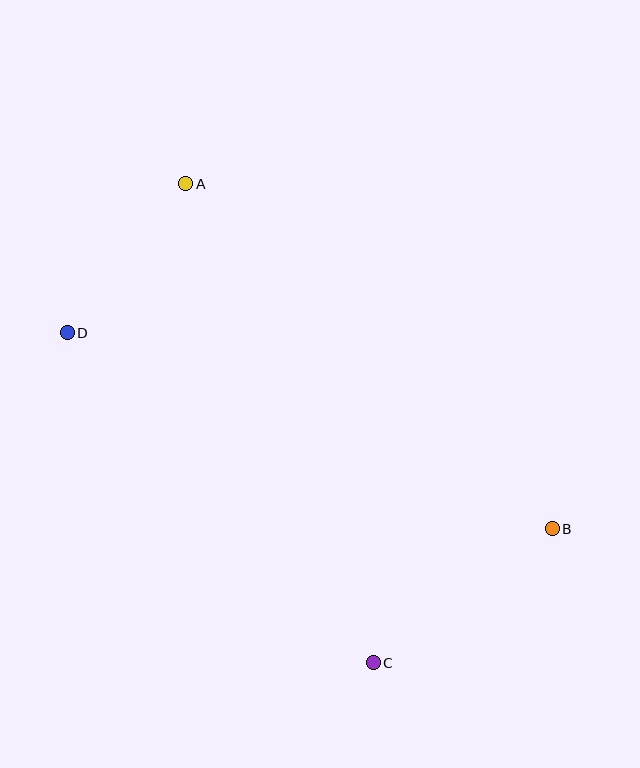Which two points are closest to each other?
Points A and D are closest to each other.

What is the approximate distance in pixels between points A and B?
The distance between A and B is approximately 503 pixels.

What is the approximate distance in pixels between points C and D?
The distance between C and D is approximately 450 pixels.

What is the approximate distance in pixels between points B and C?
The distance between B and C is approximately 223 pixels.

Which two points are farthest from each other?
Points B and D are farthest from each other.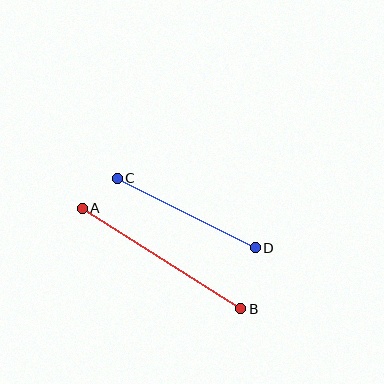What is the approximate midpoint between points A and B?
The midpoint is at approximately (162, 258) pixels.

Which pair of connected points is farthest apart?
Points A and B are farthest apart.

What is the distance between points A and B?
The distance is approximately 188 pixels.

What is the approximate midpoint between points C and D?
The midpoint is at approximately (186, 213) pixels.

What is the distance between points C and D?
The distance is approximately 154 pixels.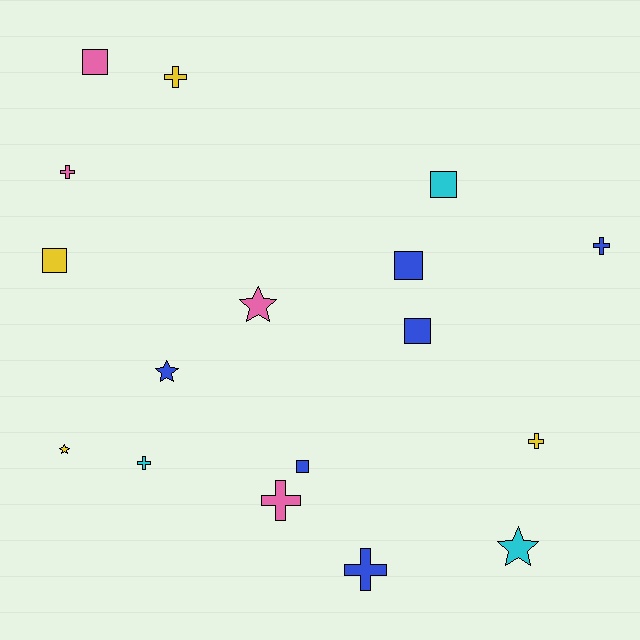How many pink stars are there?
There is 1 pink star.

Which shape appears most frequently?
Cross, with 7 objects.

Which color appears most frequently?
Blue, with 6 objects.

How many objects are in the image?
There are 17 objects.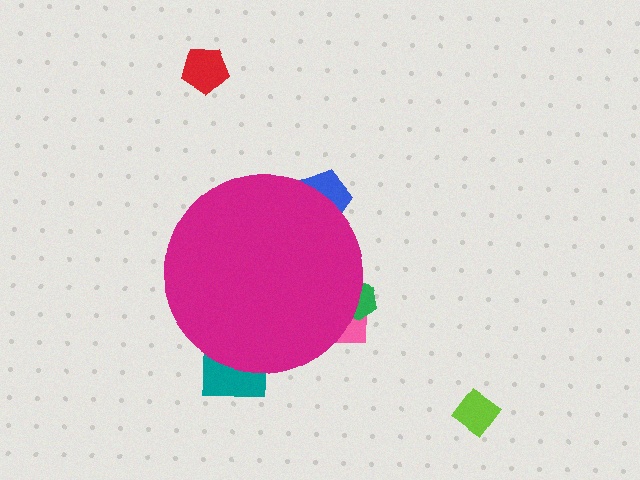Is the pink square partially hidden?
Yes, the pink square is partially hidden behind the magenta circle.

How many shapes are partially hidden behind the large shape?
4 shapes are partially hidden.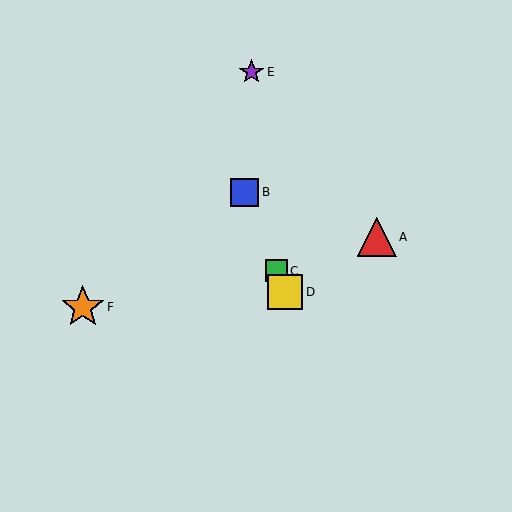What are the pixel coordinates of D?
Object D is at (285, 292).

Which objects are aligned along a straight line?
Objects B, C, D are aligned along a straight line.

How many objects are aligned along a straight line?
3 objects (B, C, D) are aligned along a straight line.